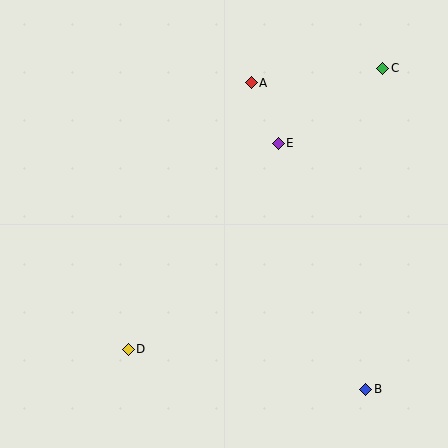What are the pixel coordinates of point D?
Point D is at (128, 349).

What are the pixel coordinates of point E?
Point E is at (278, 143).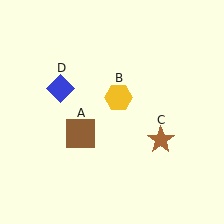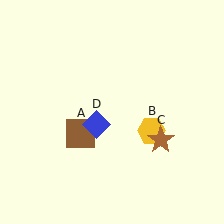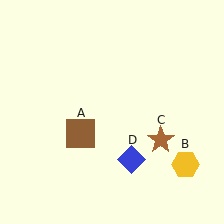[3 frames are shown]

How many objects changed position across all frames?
2 objects changed position: yellow hexagon (object B), blue diamond (object D).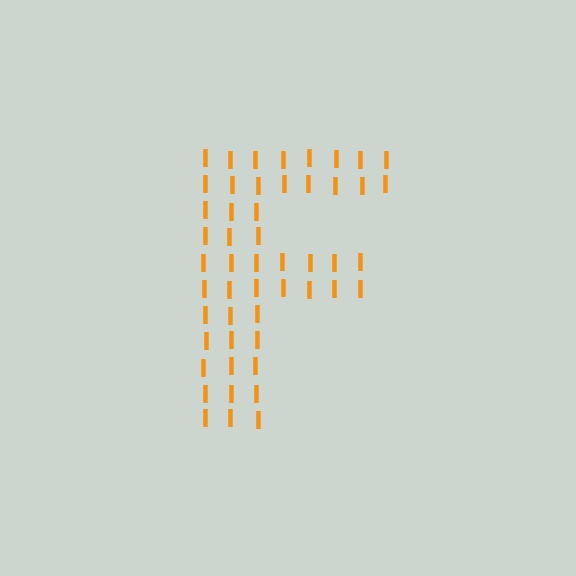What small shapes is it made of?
It is made of small letter I's.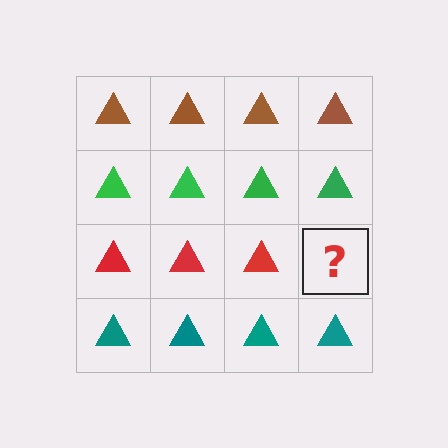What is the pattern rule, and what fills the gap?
The rule is that each row has a consistent color. The gap should be filled with a red triangle.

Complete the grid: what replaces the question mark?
The question mark should be replaced with a red triangle.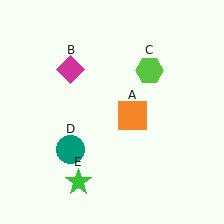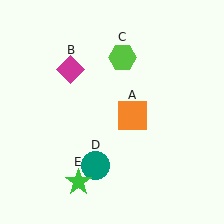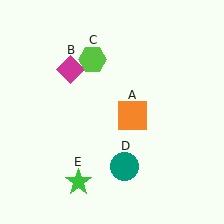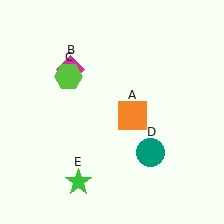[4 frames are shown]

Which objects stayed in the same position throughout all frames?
Orange square (object A) and magenta diamond (object B) and green star (object E) remained stationary.